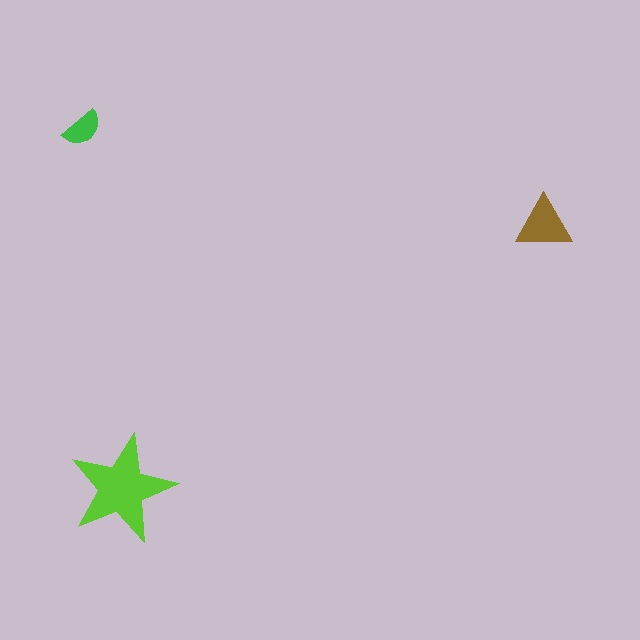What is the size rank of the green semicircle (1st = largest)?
3rd.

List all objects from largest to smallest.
The lime star, the brown triangle, the green semicircle.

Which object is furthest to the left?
The green semicircle is leftmost.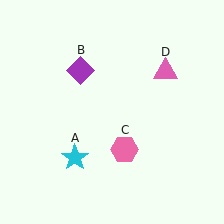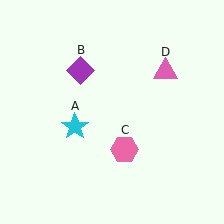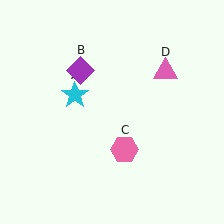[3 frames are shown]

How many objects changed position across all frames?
1 object changed position: cyan star (object A).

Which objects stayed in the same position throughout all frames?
Purple diamond (object B) and pink hexagon (object C) and pink triangle (object D) remained stationary.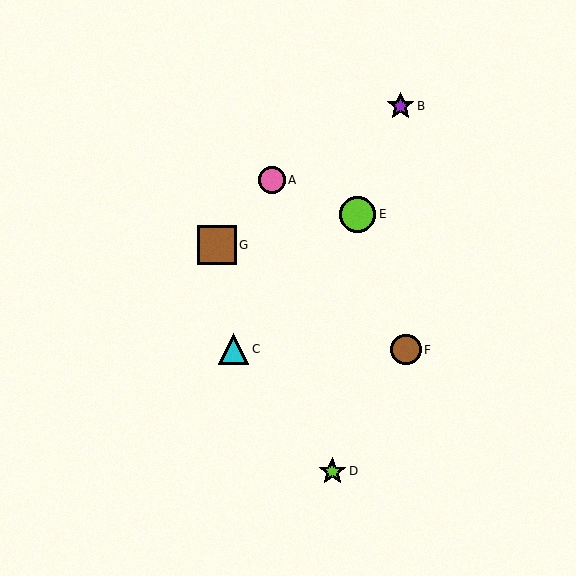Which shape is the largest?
The brown square (labeled G) is the largest.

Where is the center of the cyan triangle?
The center of the cyan triangle is at (234, 349).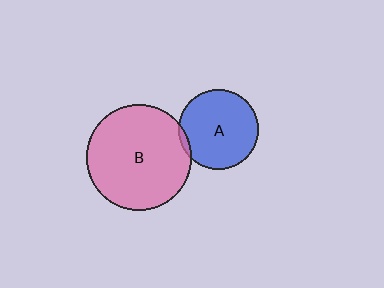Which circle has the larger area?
Circle B (pink).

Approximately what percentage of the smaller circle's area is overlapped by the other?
Approximately 5%.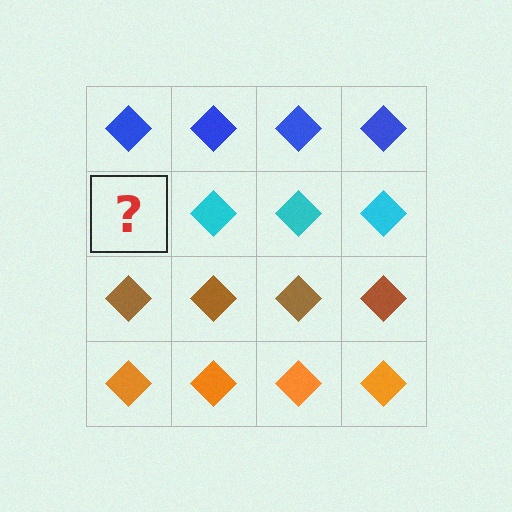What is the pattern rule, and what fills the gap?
The rule is that each row has a consistent color. The gap should be filled with a cyan diamond.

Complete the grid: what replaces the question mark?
The question mark should be replaced with a cyan diamond.